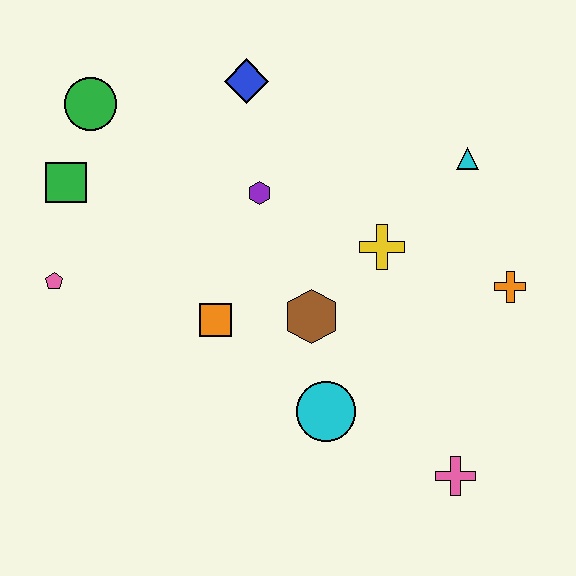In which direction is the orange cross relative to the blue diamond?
The orange cross is to the right of the blue diamond.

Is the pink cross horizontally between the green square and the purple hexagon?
No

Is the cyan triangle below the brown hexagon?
No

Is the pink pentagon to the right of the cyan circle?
No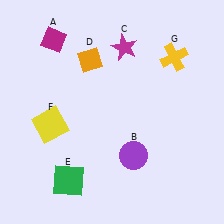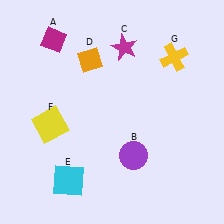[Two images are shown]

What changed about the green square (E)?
In Image 1, E is green. In Image 2, it changed to cyan.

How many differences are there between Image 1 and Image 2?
There is 1 difference between the two images.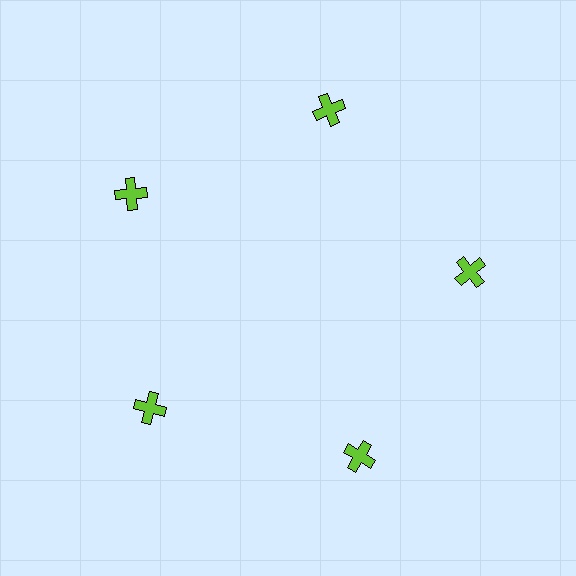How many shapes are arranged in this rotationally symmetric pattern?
There are 5 shapes, arranged in 5 groups of 1.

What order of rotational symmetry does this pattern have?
This pattern has 5-fold rotational symmetry.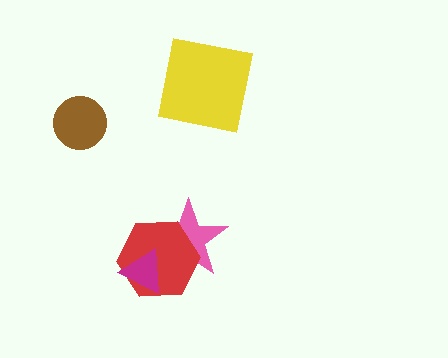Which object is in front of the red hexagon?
The magenta triangle is in front of the red hexagon.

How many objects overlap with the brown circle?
0 objects overlap with the brown circle.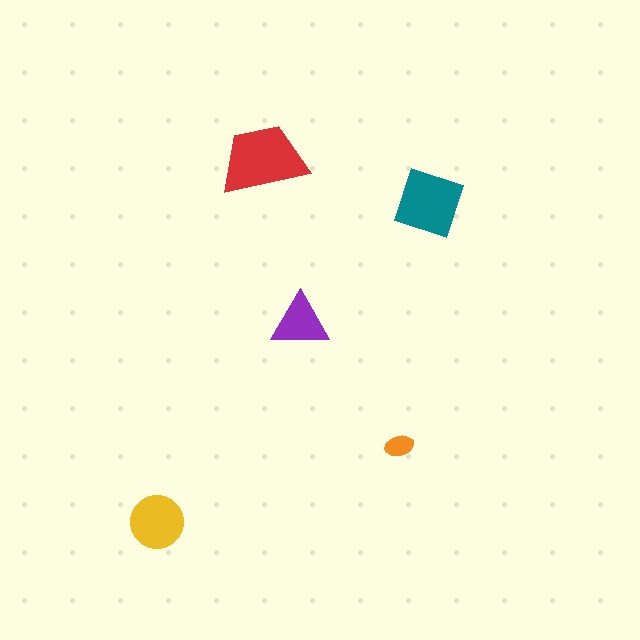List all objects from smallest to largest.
The orange ellipse, the purple triangle, the yellow circle, the teal diamond, the red trapezoid.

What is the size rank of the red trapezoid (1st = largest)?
1st.